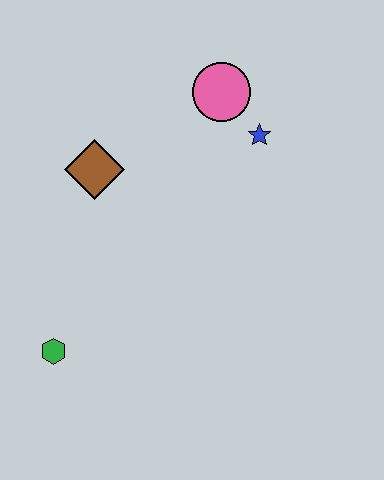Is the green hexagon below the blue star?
Yes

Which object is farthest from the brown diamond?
The green hexagon is farthest from the brown diamond.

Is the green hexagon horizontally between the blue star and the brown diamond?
No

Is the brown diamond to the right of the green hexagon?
Yes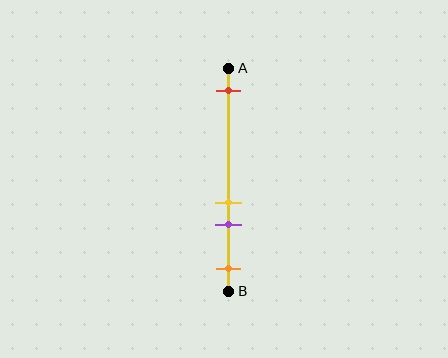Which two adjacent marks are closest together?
The yellow and purple marks are the closest adjacent pair.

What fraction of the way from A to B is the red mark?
The red mark is approximately 10% (0.1) of the way from A to B.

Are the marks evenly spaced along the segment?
No, the marks are not evenly spaced.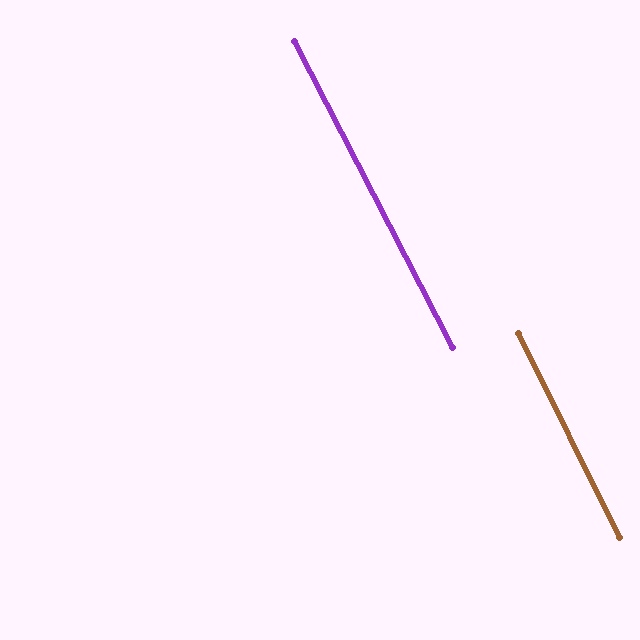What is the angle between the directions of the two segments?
Approximately 1 degree.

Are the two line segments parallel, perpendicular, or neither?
Parallel — their directions differ by only 1.1°.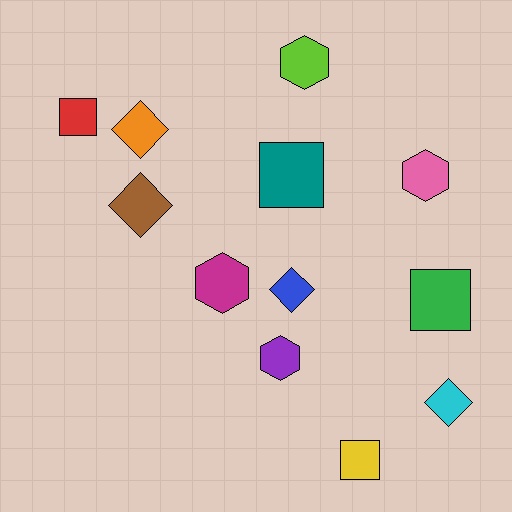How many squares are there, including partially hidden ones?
There are 4 squares.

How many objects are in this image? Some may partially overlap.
There are 12 objects.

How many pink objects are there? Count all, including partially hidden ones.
There is 1 pink object.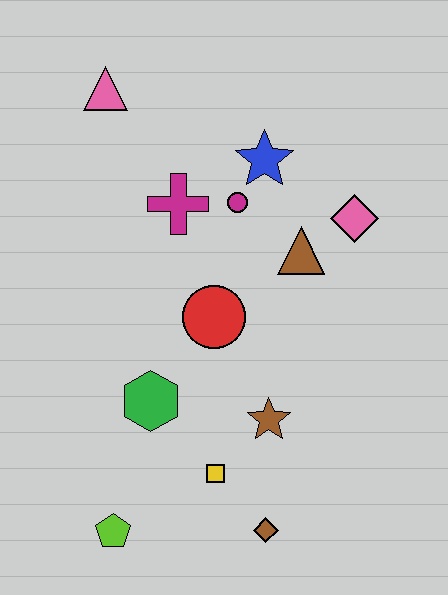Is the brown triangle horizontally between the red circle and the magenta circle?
No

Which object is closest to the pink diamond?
The brown triangle is closest to the pink diamond.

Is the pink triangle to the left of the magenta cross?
Yes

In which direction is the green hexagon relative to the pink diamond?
The green hexagon is to the left of the pink diamond.